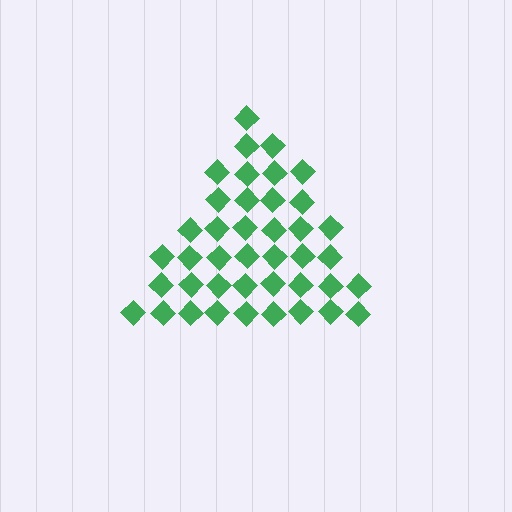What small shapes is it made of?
It is made of small diamonds.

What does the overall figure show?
The overall figure shows a triangle.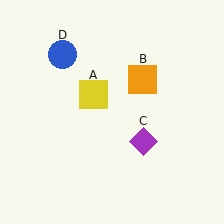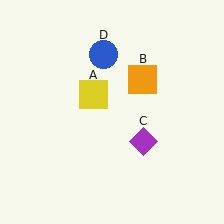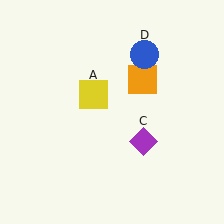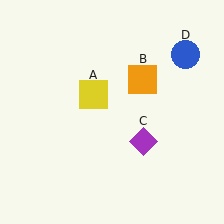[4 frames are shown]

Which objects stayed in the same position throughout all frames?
Yellow square (object A) and orange square (object B) and purple diamond (object C) remained stationary.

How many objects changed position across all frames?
1 object changed position: blue circle (object D).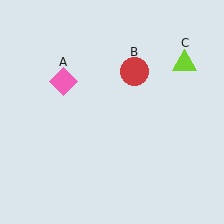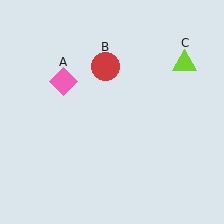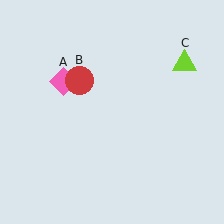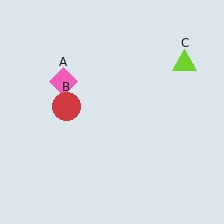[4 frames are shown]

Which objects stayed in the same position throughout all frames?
Pink diamond (object A) and lime triangle (object C) remained stationary.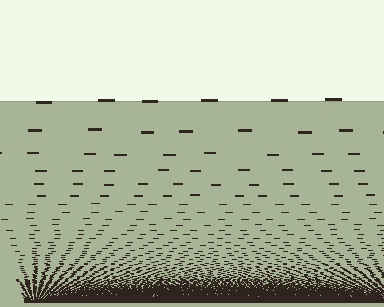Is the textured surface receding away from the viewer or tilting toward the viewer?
The surface appears to tilt toward the viewer. Texture elements get larger and sparser toward the top.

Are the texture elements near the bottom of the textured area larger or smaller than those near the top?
Smaller. The gradient is inverted — elements near the bottom are smaller and denser.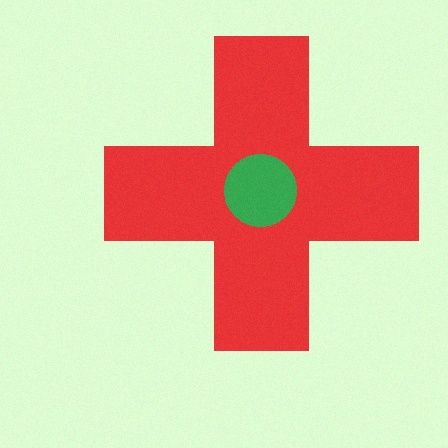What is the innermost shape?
The green circle.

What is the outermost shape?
The red cross.